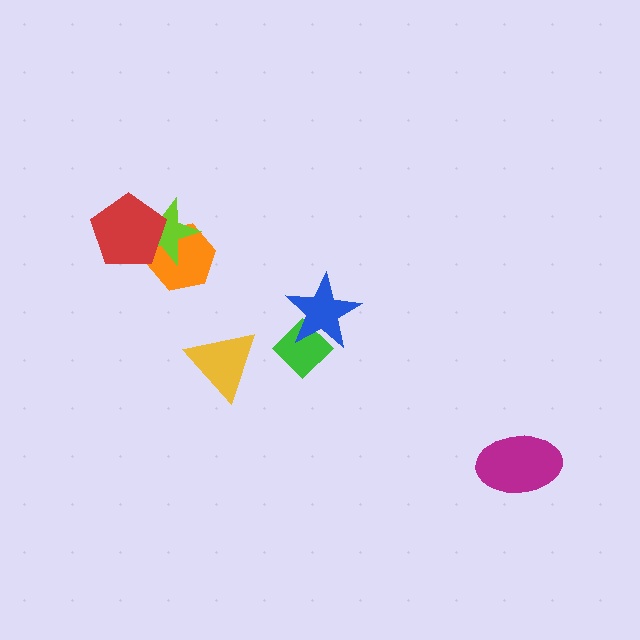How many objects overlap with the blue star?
1 object overlaps with the blue star.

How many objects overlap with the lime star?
2 objects overlap with the lime star.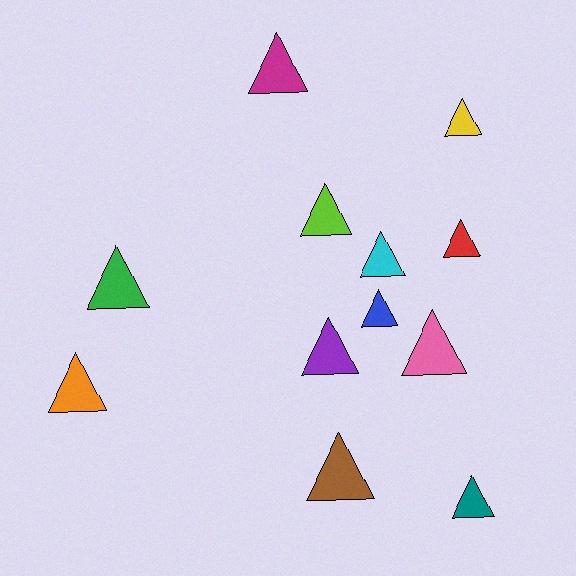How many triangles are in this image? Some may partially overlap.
There are 12 triangles.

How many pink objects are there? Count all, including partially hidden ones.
There is 1 pink object.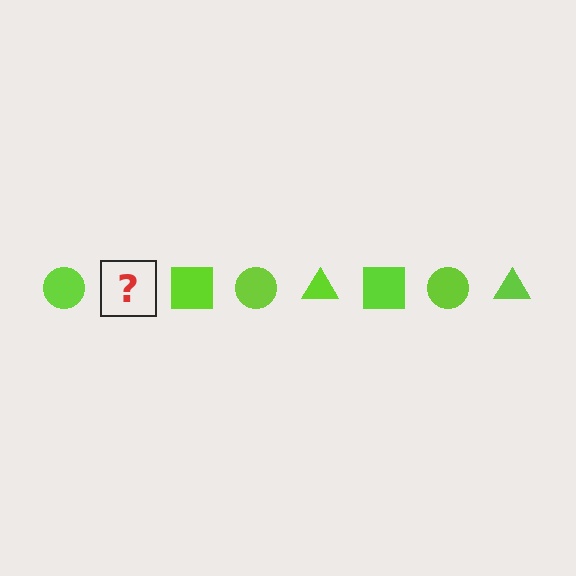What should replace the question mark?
The question mark should be replaced with a lime triangle.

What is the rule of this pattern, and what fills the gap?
The rule is that the pattern cycles through circle, triangle, square shapes in lime. The gap should be filled with a lime triangle.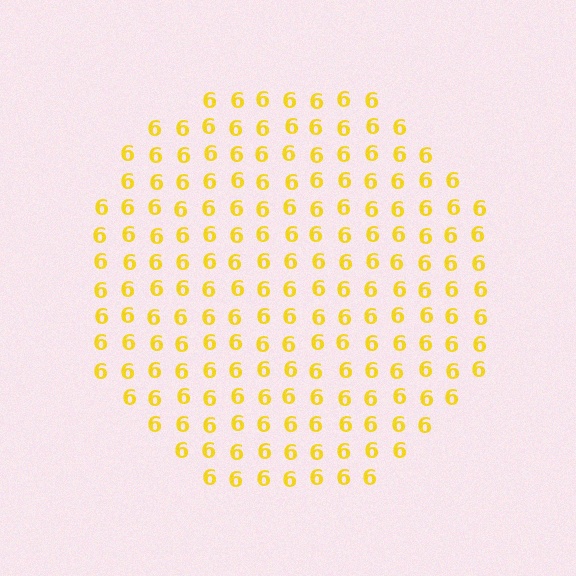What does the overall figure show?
The overall figure shows a circle.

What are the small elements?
The small elements are digit 6's.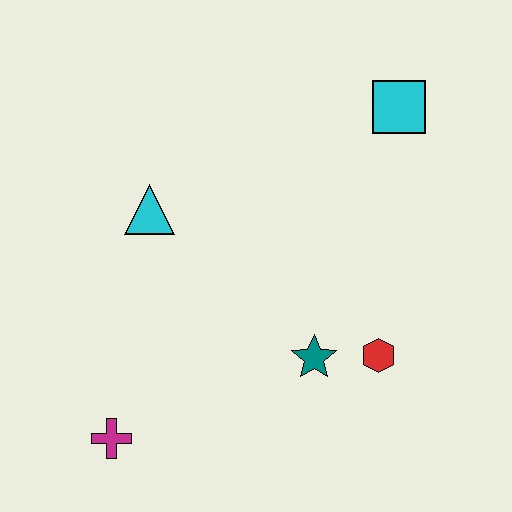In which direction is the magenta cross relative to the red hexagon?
The magenta cross is to the left of the red hexagon.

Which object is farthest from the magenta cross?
The cyan square is farthest from the magenta cross.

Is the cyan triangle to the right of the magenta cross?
Yes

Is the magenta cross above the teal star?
No